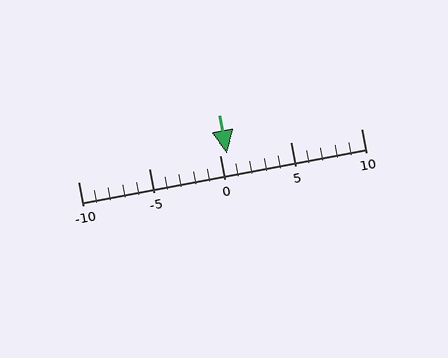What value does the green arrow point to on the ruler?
The green arrow points to approximately 0.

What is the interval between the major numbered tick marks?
The major tick marks are spaced 5 units apart.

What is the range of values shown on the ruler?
The ruler shows values from -10 to 10.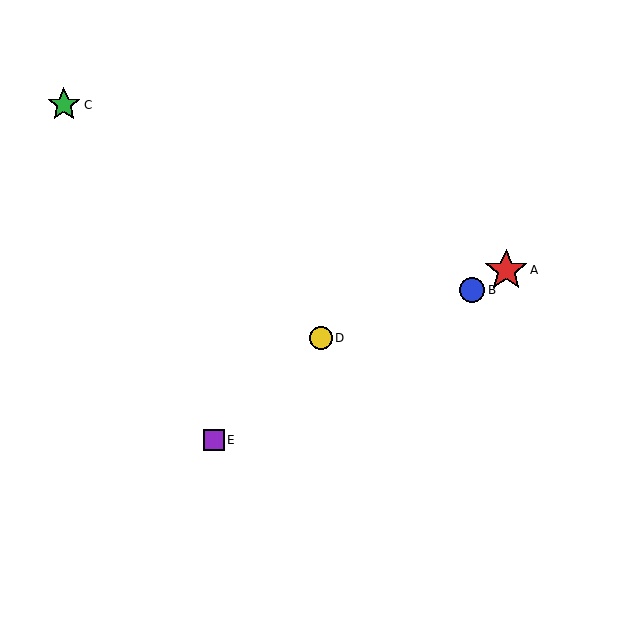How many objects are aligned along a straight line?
3 objects (A, B, E) are aligned along a straight line.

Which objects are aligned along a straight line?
Objects A, B, E are aligned along a straight line.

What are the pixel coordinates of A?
Object A is at (506, 270).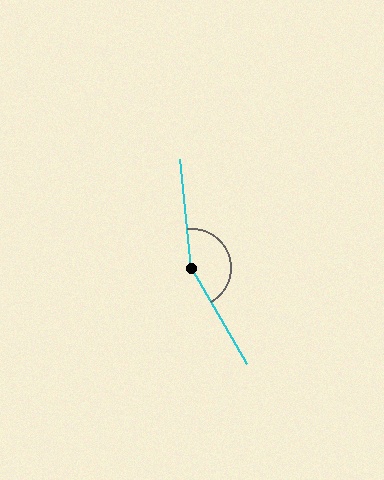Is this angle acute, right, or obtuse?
It is obtuse.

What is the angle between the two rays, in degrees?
Approximately 157 degrees.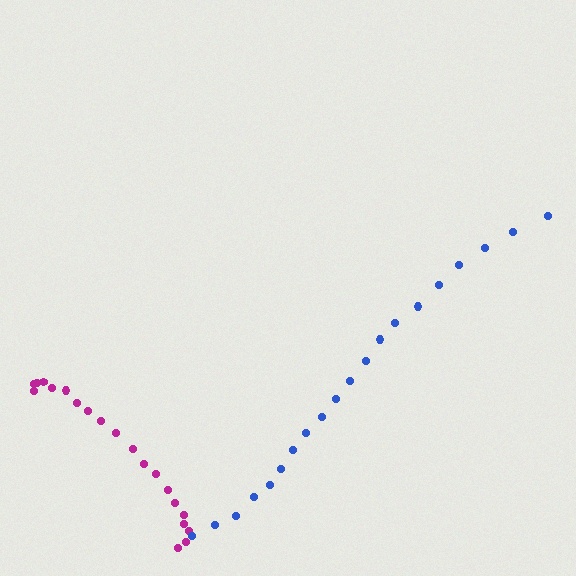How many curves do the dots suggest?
There are 2 distinct paths.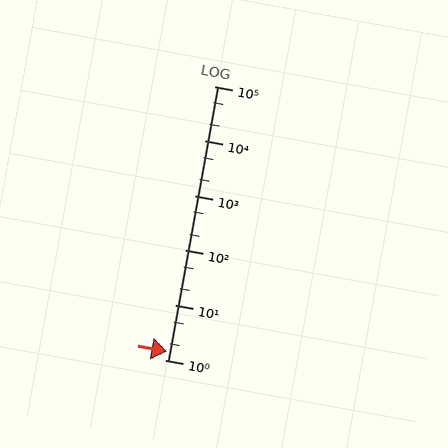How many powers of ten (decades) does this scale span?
The scale spans 5 decades, from 1 to 100000.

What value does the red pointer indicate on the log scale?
The pointer indicates approximately 1.4.